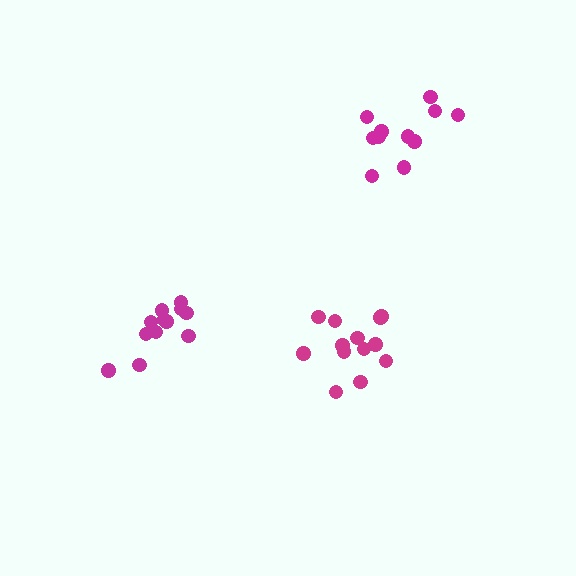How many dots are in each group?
Group 1: 14 dots, Group 2: 11 dots, Group 3: 12 dots (37 total).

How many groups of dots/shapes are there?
There are 3 groups.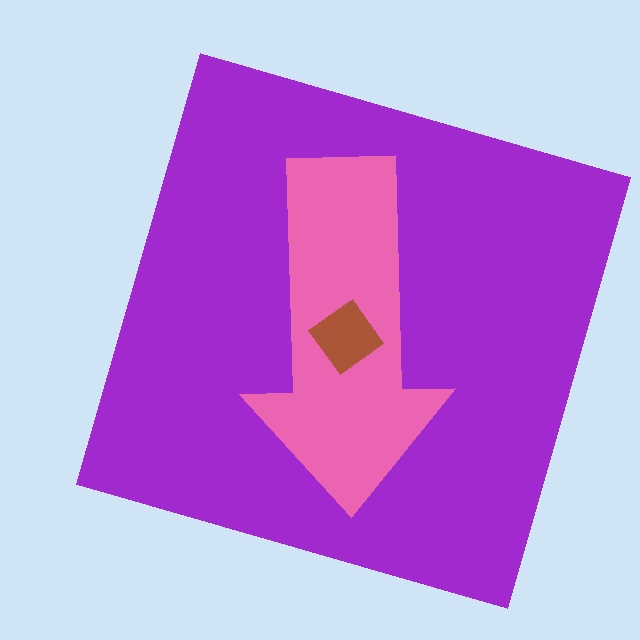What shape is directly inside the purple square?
The pink arrow.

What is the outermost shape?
The purple square.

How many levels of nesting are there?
3.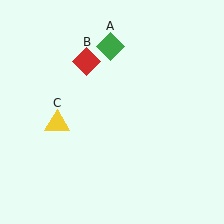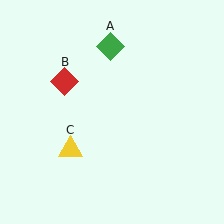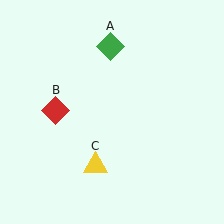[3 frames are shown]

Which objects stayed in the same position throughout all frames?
Green diamond (object A) remained stationary.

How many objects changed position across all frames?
2 objects changed position: red diamond (object B), yellow triangle (object C).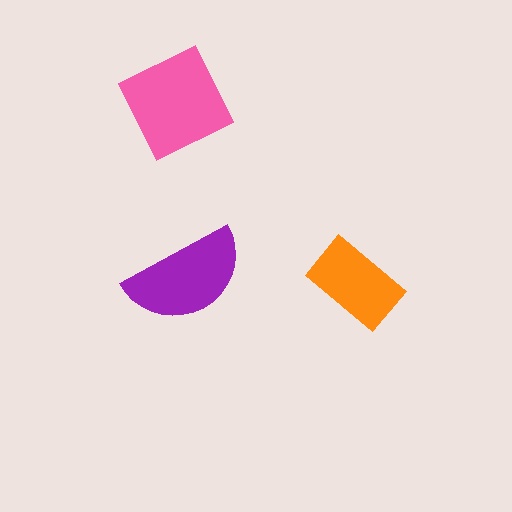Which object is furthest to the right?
The orange rectangle is rightmost.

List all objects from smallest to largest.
The orange rectangle, the purple semicircle, the pink diamond.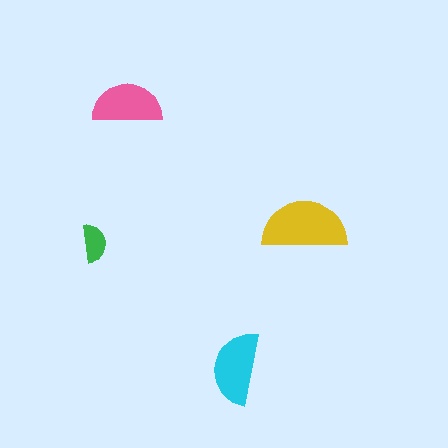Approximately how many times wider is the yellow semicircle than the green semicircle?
About 2 times wider.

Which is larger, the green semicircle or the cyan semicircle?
The cyan one.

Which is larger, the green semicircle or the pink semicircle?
The pink one.